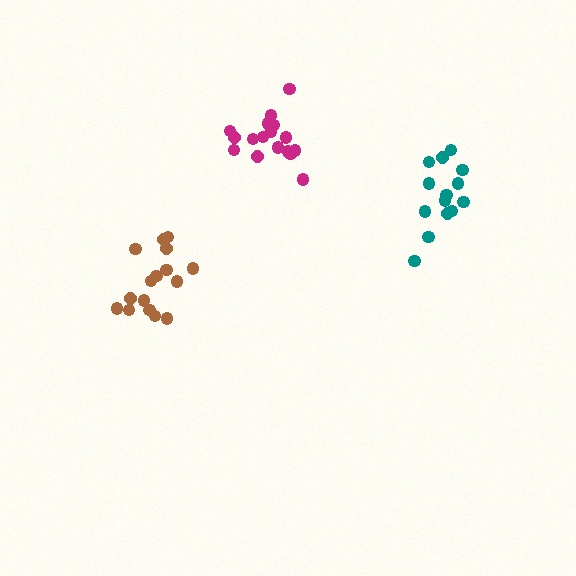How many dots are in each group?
Group 1: 14 dots, Group 2: 18 dots, Group 3: 16 dots (48 total).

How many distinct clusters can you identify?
There are 3 distinct clusters.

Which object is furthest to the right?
The teal cluster is rightmost.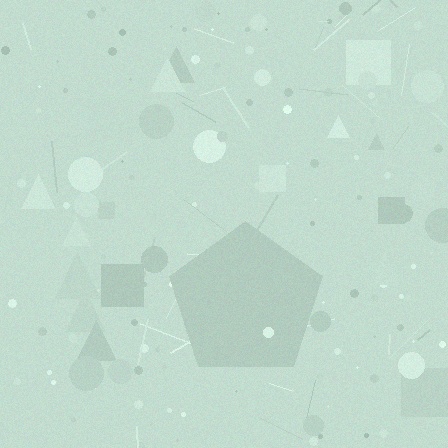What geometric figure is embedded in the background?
A pentagon is embedded in the background.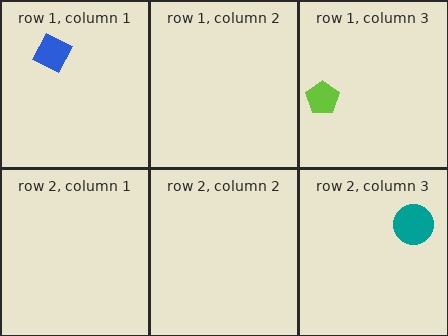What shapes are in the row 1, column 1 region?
The blue diamond.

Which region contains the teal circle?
The row 2, column 3 region.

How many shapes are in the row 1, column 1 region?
1.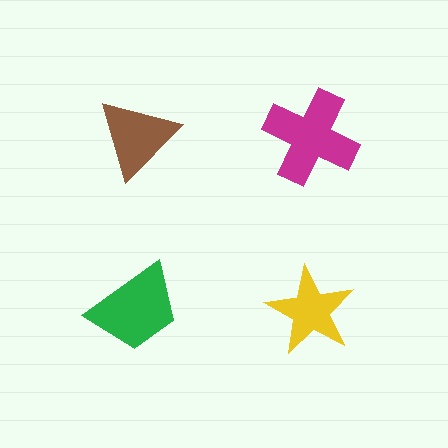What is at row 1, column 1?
A brown triangle.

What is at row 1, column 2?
A magenta cross.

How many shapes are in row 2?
2 shapes.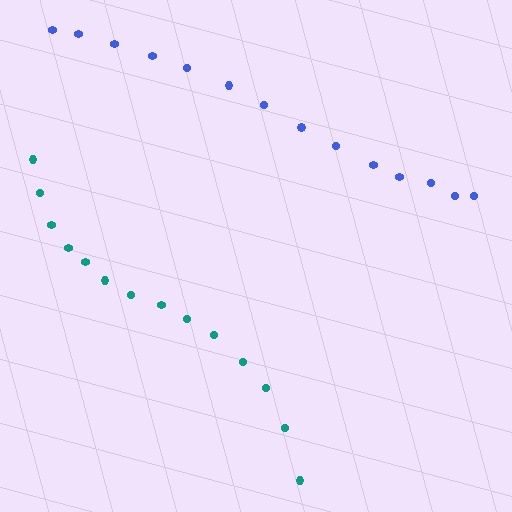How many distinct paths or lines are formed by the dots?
There are 2 distinct paths.